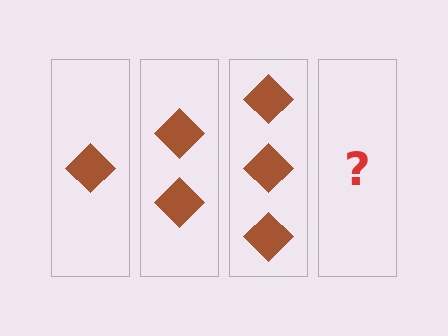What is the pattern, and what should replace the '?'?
The pattern is that each step adds one more diamond. The '?' should be 4 diamonds.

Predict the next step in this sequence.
The next step is 4 diamonds.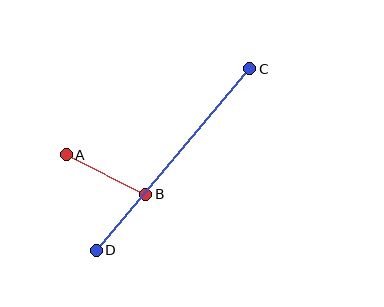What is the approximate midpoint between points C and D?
The midpoint is at approximately (173, 159) pixels.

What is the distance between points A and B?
The distance is approximately 89 pixels.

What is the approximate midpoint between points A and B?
The midpoint is at approximately (106, 174) pixels.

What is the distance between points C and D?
The distance is approximately 238 pixels.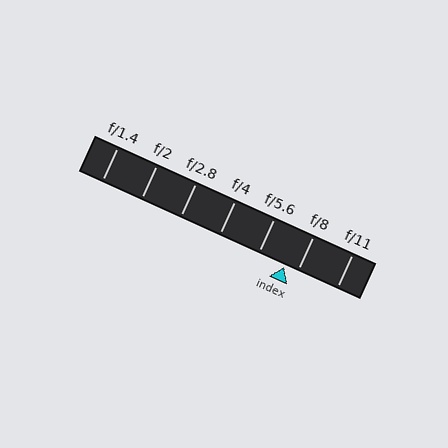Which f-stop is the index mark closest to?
The index mark is closest to f/8.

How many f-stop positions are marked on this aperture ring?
There are 7 f-stop positions marked.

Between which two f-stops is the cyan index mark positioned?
The index mark is between f/5.6 and f/8.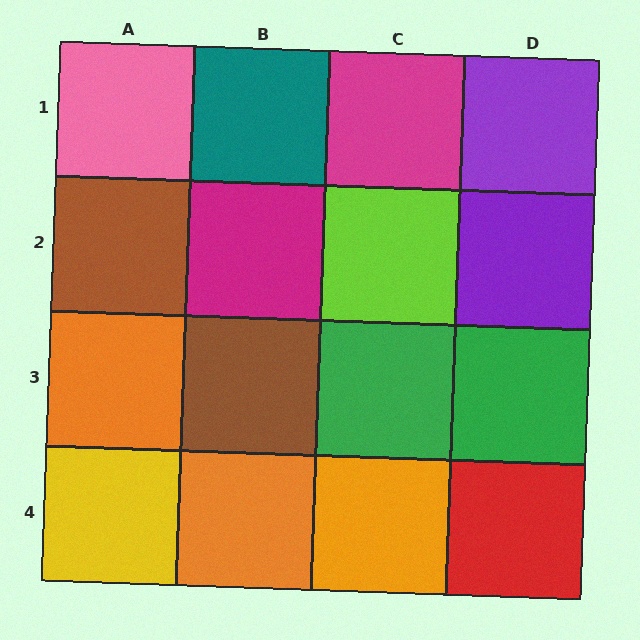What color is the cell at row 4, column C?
Orange.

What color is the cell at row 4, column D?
Red.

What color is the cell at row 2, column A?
Brown.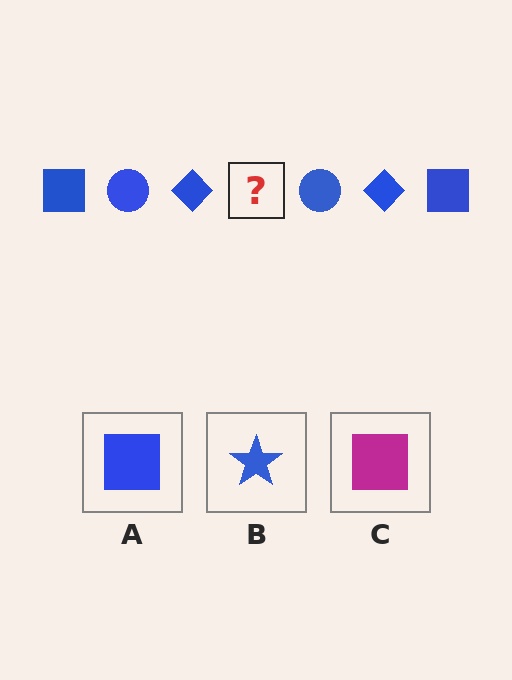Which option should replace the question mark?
Option A.